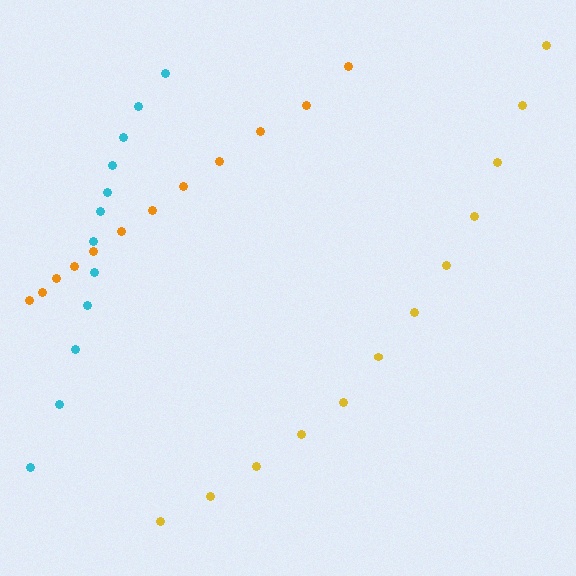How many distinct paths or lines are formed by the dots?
There are 3 distinct paths.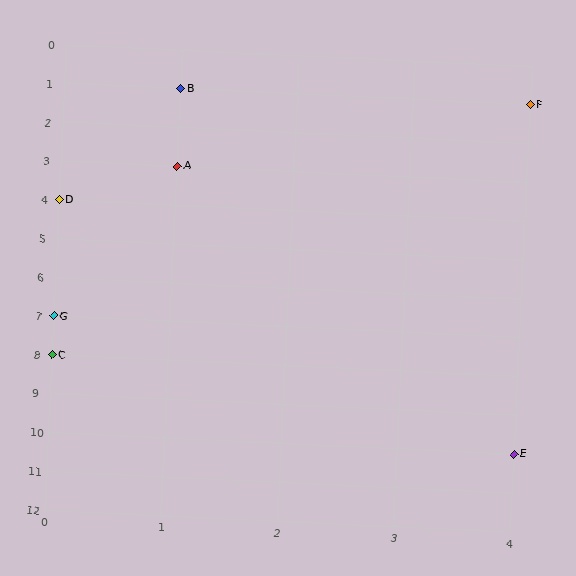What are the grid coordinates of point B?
Point B is at grid coordinates (1, 1).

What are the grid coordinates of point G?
Point G is at grid coordinates (0, 7).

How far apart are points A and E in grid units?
Points A and E are 3 columns and 7 rows apart (about 7.6 grid units diagonally).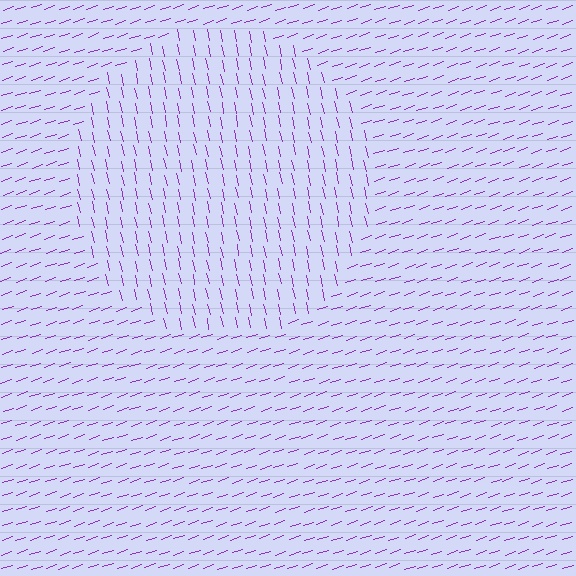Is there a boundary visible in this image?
Yes, there is a texture boundary formed by a change in line orientation.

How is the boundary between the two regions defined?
The boundary is defined purely by a change in line orientation (approximately 83 degrees difference). All lines are the same color and thickness.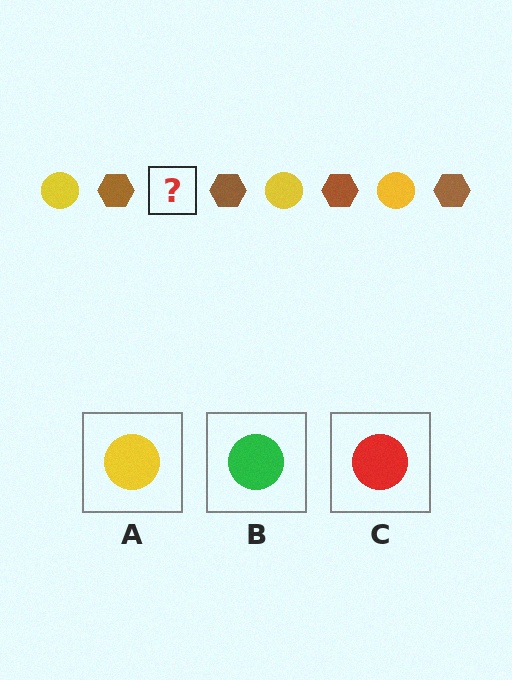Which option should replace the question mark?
Option A.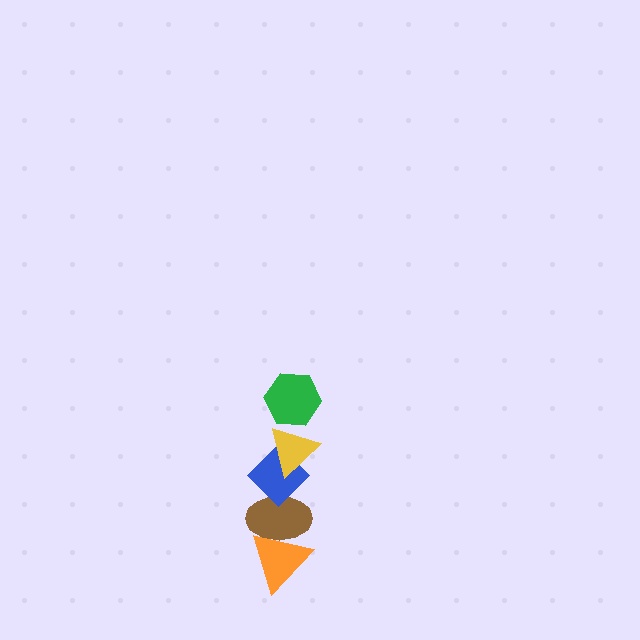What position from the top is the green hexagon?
The green hexagon is 1st from the top.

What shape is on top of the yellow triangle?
The green hexagon is on top of the yellow triangle.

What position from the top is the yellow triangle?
The yellow triangle is 2nd from the top.